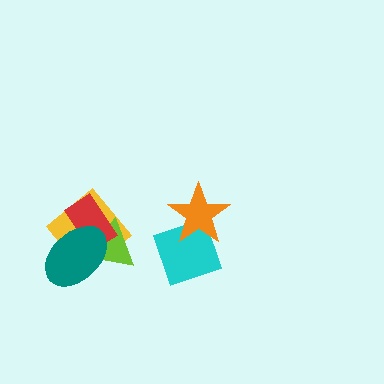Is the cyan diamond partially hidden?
Yes, it is partially covered by another shape.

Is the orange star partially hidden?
No, no other shape covers it.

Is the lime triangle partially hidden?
Yes, it is partially covered by another shape.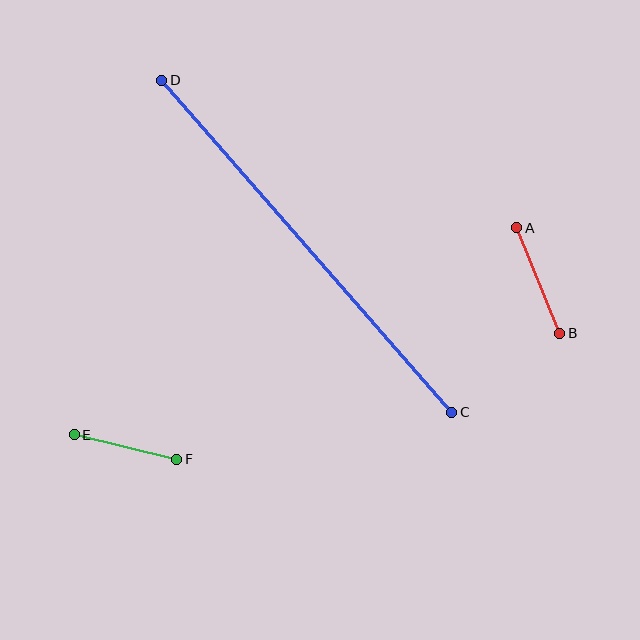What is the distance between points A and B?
The distance is approximately 114 pixels.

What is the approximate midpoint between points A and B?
The midpoint is at approximately (538, 280) pixels.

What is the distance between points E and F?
The distance is approximately 105 pixels.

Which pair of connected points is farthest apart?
Points C and D are farthest apart.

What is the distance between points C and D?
The distance is approximately 441 pixels.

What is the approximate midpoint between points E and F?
The midpoint is at approximately (125, 447) pixels.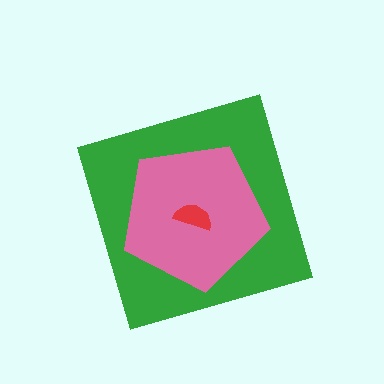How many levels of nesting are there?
3.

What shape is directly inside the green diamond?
The pink pentagon.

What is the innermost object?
The red semicircle.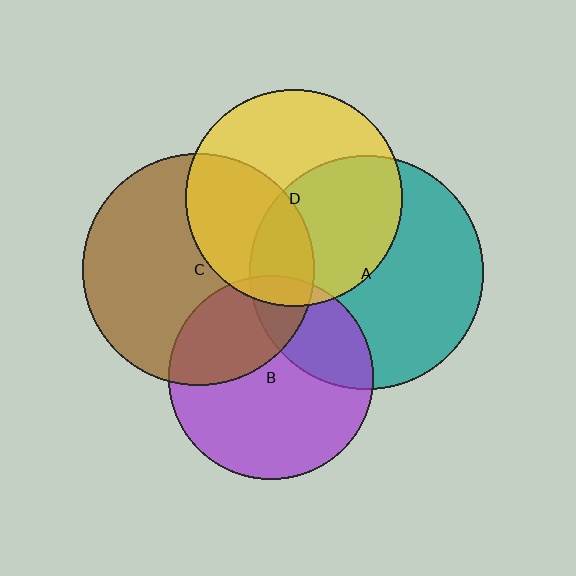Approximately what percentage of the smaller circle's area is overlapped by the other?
Approximately 15%.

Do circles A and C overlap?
Yes.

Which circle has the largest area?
Circle A (teal).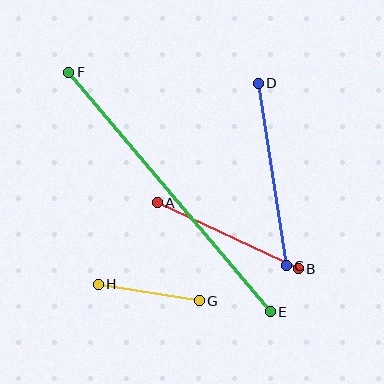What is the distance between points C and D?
The distance is approximately 184 pixels.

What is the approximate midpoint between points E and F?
The midpoint is at approximately (170, 192) pixels.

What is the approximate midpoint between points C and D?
The midpoint is at approximately (272, 175) pixels.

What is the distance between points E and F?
The distance is approximately 313 pixels.